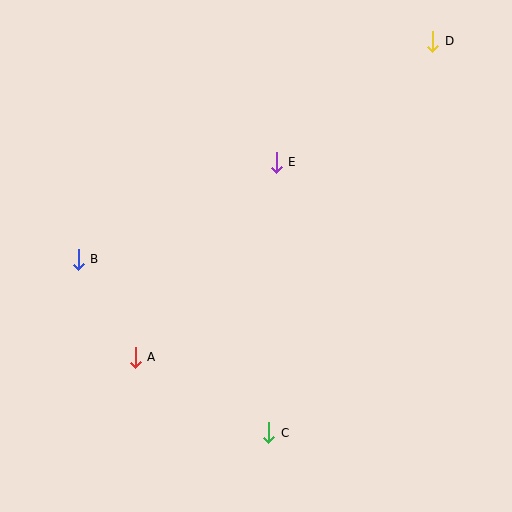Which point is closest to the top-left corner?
Point B is closest to the top-left corner.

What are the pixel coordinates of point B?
Point B is at (78, 259).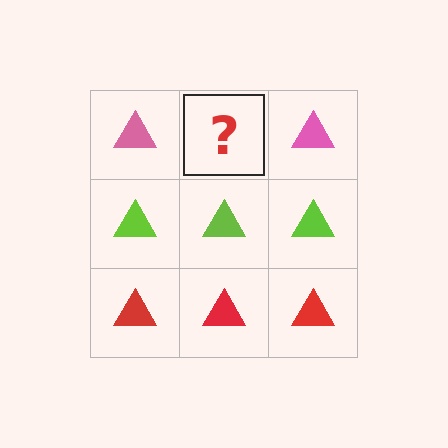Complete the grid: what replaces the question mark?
The question mark should be replaced with a pink triangle.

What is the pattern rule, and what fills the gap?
The rule is that each row has a consistent color. The gap should be filled with a pink triangle.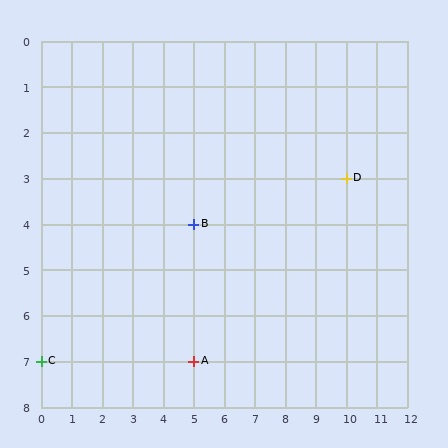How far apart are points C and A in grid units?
Points C and A are 5 columns apart.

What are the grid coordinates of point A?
Point A is at grid coordinates (5, 7).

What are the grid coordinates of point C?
Point C is at grid coordinates (0, 7).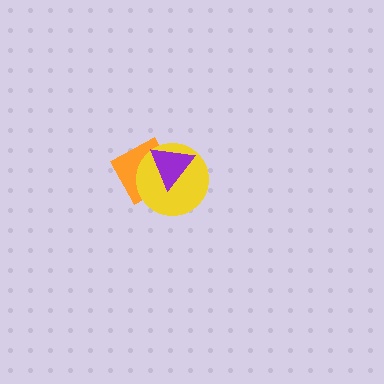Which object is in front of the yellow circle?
The purple triangle is in front of the yellow circle.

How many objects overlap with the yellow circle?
2 objects overlap with the yellow circle.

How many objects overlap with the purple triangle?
2 objects overlap with the purple triangle.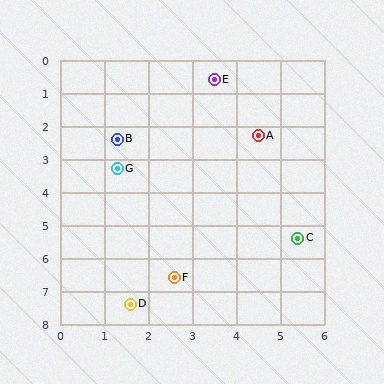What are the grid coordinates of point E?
Point E is at approximately (3.5, 0.6).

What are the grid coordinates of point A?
Point A is at approximately (4.5, 2.3).